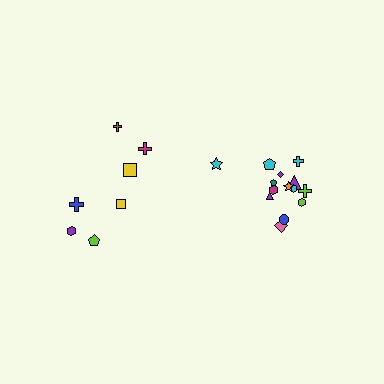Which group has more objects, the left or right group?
The right group.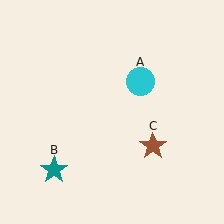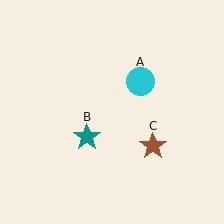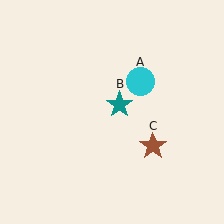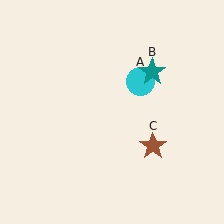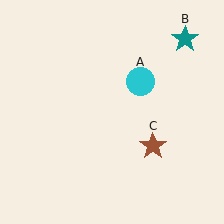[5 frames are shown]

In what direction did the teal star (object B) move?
The teal star (object B) moved up and to the right.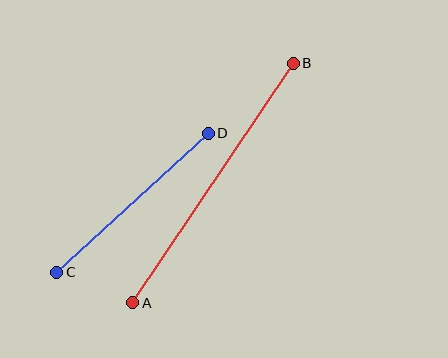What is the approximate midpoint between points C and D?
The midpoint is at approximately (133, 203) pixels.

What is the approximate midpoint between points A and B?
The midpoint is at approximately (213, 183) pixels.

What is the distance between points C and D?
The distance is approximately 205 pixels.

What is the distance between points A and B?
The distance is approximately 288 pixels.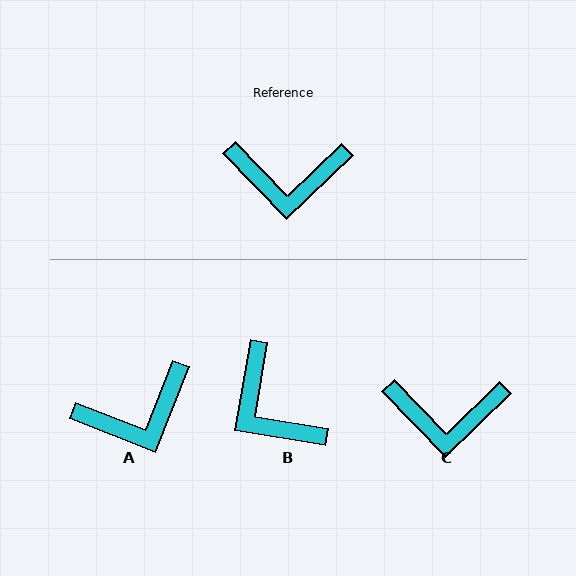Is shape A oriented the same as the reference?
No, it is off by about 25 degrees.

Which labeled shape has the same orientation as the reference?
C.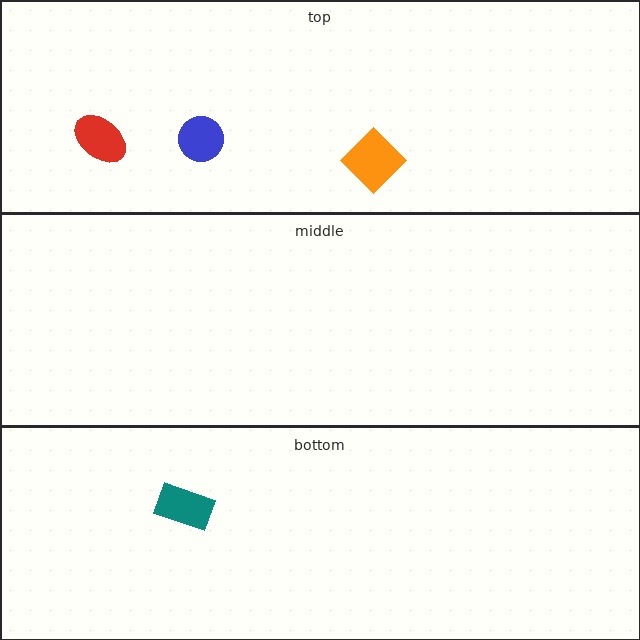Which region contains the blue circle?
The top region.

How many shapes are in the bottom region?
1.